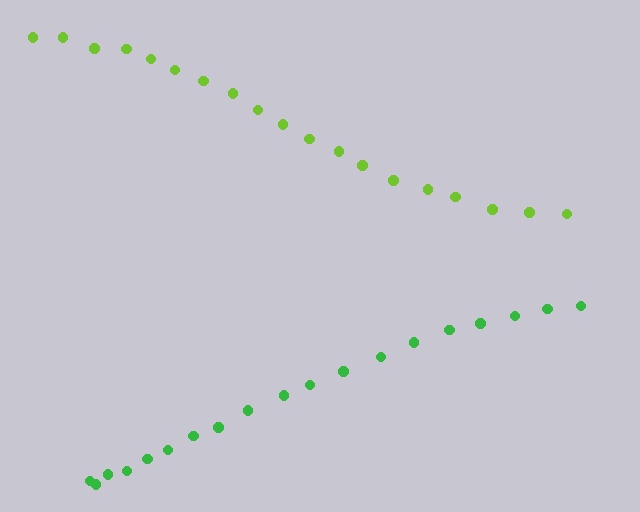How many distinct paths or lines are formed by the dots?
There are 2 distinct paths.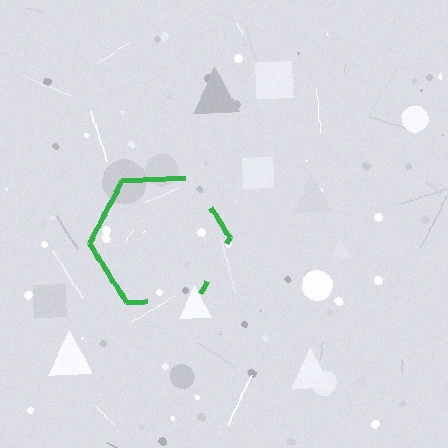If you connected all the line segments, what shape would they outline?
They would outline a hexagon.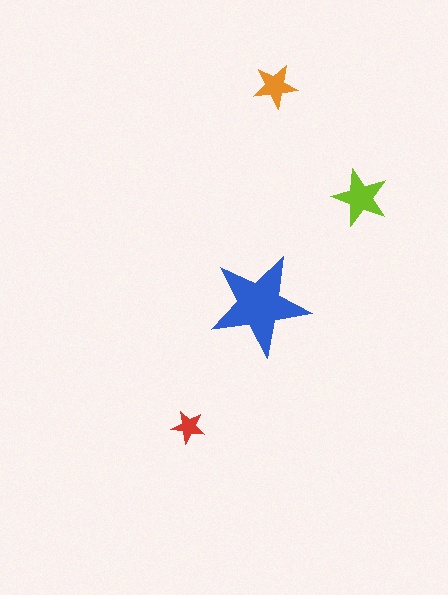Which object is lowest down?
The red star is bottommost.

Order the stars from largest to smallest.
the blue one, the lime one, the orange one, the red one.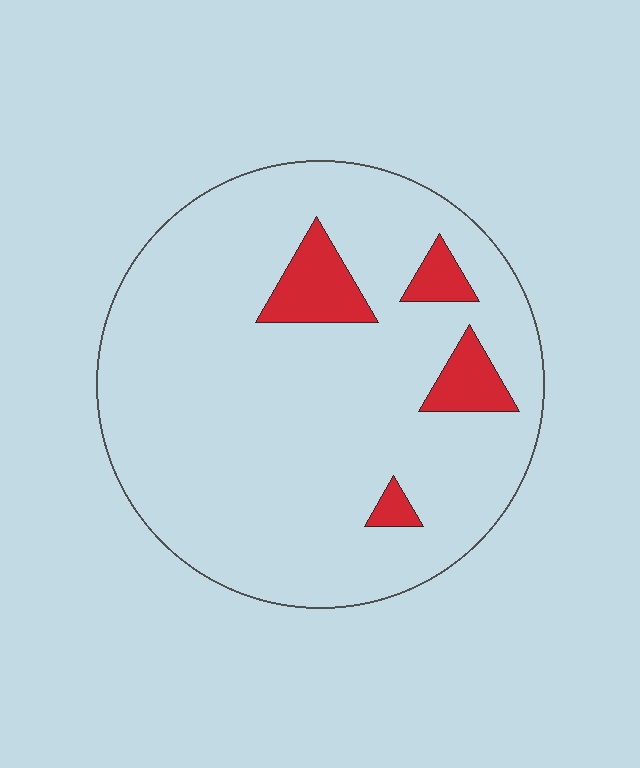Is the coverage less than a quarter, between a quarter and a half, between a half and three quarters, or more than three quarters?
Less than a quarter.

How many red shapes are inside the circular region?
4.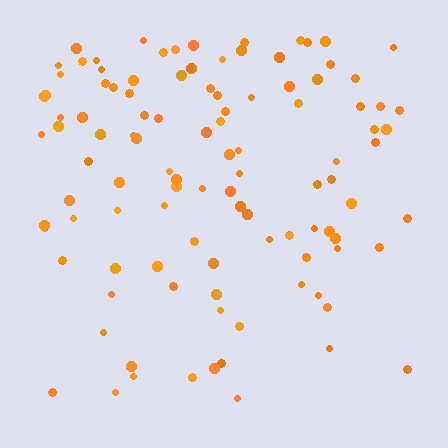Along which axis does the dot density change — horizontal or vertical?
Vertical.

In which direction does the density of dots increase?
From bottom to top, with the top side densest.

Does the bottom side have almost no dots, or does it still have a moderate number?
Still a moderate number, just noticeably fewer than the top.